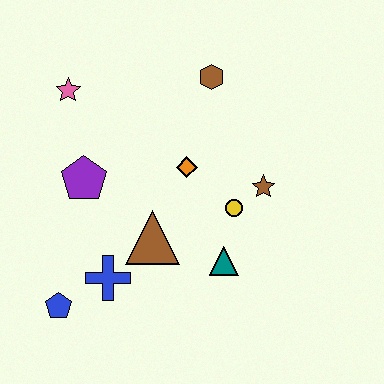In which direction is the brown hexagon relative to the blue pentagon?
The brown hexagon is above the blue pentagon.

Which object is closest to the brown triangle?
The blue cross is closest to the brown triangle.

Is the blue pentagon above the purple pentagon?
No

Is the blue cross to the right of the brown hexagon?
No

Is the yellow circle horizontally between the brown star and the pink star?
Yes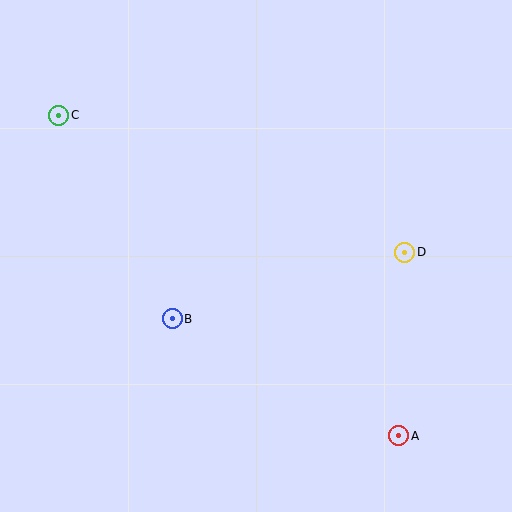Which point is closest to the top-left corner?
Point C is closest to the top-left corner.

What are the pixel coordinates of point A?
Point A is at (399, 436).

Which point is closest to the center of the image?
Point B at (172, 319) is closest to the center.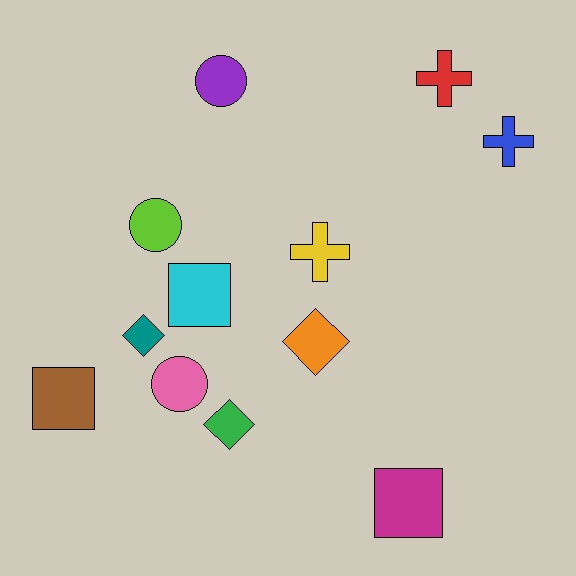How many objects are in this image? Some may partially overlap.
There are 12 objects.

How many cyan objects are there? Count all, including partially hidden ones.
There is 1 cyan object.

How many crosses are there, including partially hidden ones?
There are 3 crosses.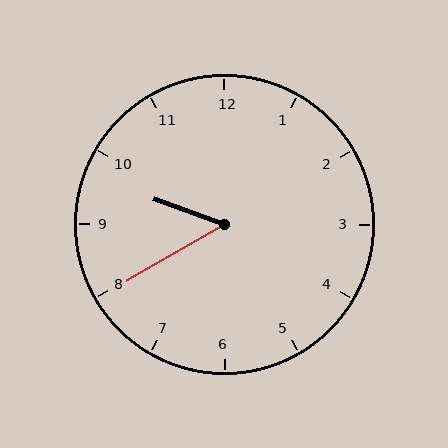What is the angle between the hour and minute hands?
Approximately 50 degrees.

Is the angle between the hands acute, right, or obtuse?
It is acute.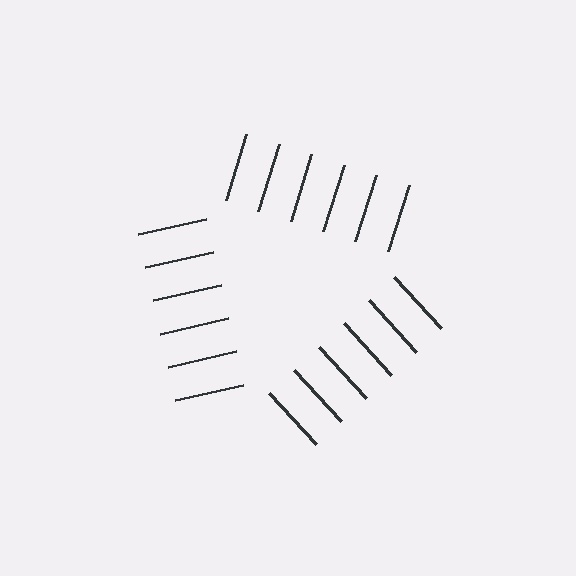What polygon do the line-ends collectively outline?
An illusory triangle — the line segments terminate on its edges but no continuous stroke is drawn.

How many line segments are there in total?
18 — 6 along each of the 3 edges.